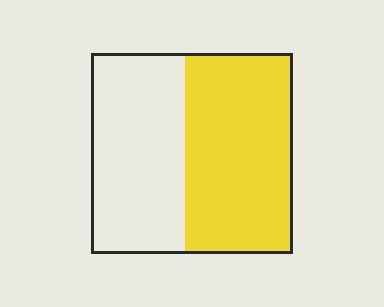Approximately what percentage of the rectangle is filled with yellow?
Approximately 55%.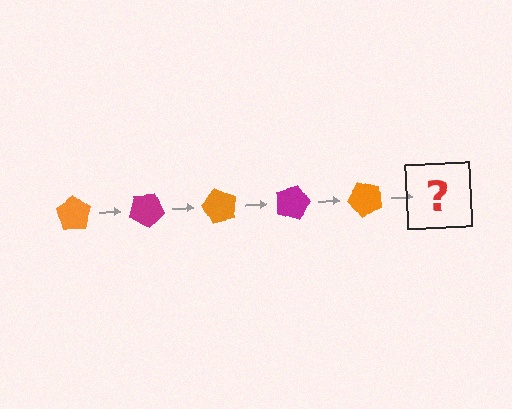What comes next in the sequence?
The next element should be a magenta pentagon, rotated 150 degrees from the start.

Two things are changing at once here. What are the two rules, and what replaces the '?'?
The two rules are that it rotates 30 degrees each step and the color cycles through orange and magenta. The '?' should be a magenta pentagon, rotated 150 degrees from the start.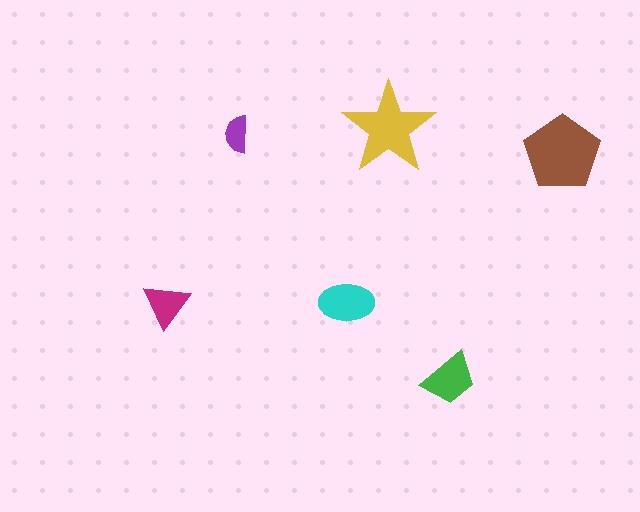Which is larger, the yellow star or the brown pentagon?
The brown pentagon.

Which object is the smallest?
The purple semicircle.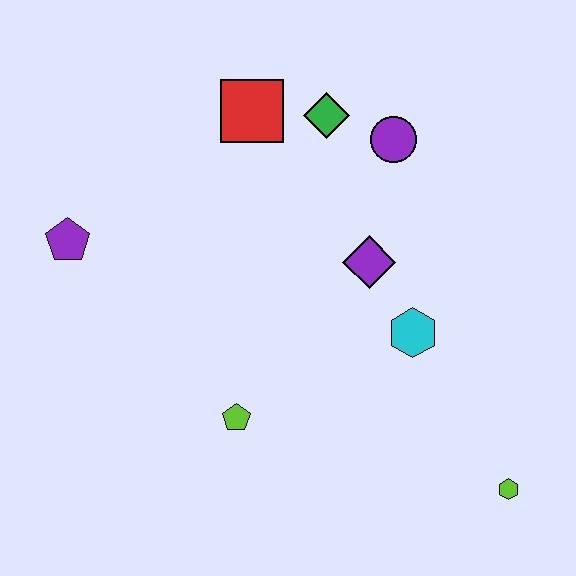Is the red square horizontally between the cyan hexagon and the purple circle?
No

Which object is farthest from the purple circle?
The lime hexagon is farthest from the purple circle.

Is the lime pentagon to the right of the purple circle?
No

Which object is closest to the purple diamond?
The cyan hexagon is closest to the purple diamond.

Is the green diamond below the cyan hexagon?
No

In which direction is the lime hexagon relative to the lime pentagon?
The lime hexagon is to the right of the lime pentagon.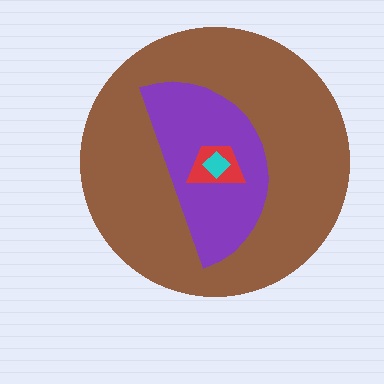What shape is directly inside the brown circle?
The purple semicircle.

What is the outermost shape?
The brown circle.